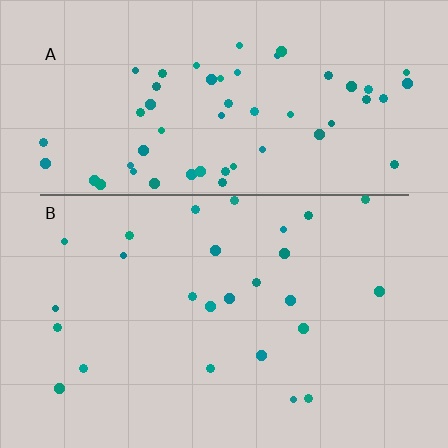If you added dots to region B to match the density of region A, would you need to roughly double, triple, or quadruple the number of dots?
Approximately double.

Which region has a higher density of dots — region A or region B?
A (the top).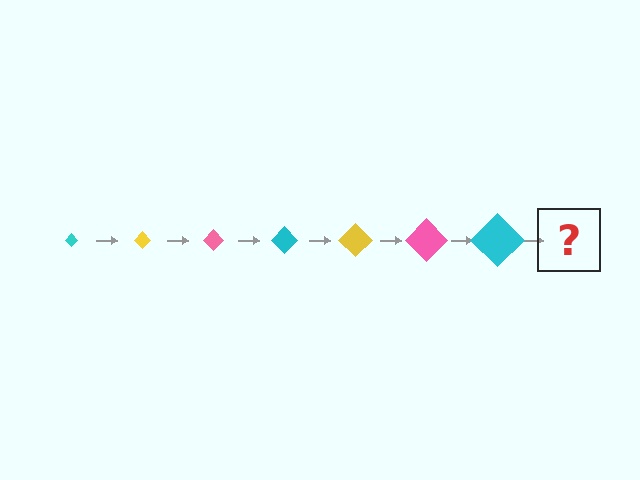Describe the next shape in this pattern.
It should be a yellow diamond, larger than the previous one.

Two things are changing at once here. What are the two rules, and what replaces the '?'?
The two rules are that the diamond grows larger each step and the color cycles through cyan, yellow, and pink. The '?' should be a yellow diamond, larger than the previous one.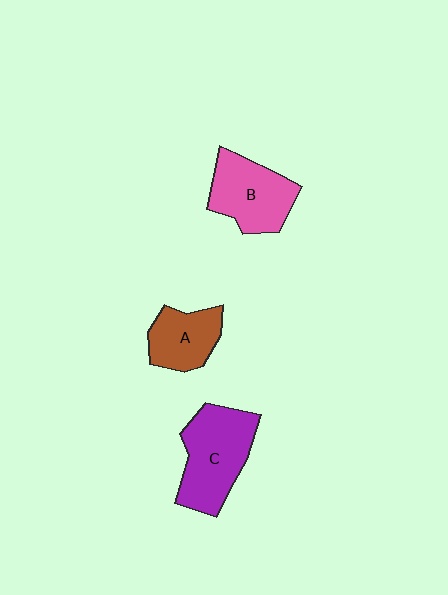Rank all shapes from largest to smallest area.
From largest to smallest: C (purple), B (pink), A (brown).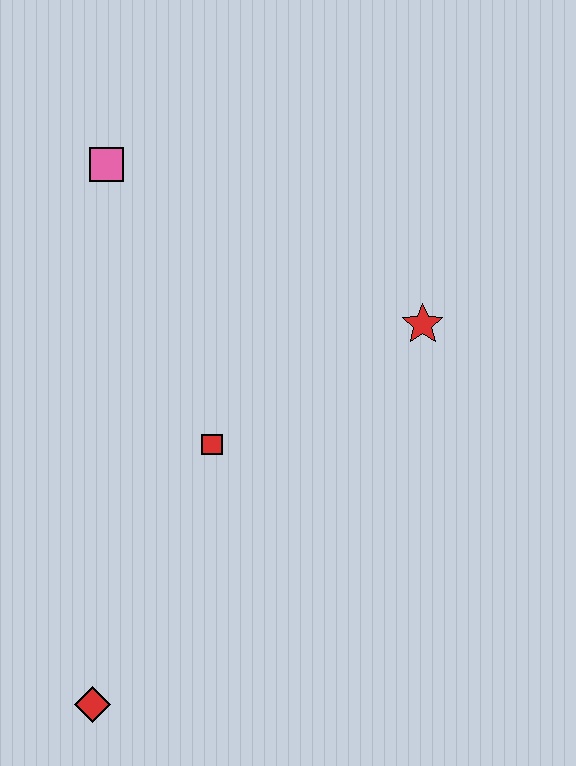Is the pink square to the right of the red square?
No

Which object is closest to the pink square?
The red square is closest to the pink square.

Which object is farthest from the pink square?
The red diamond is farthest from the pink square.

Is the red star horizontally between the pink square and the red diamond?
No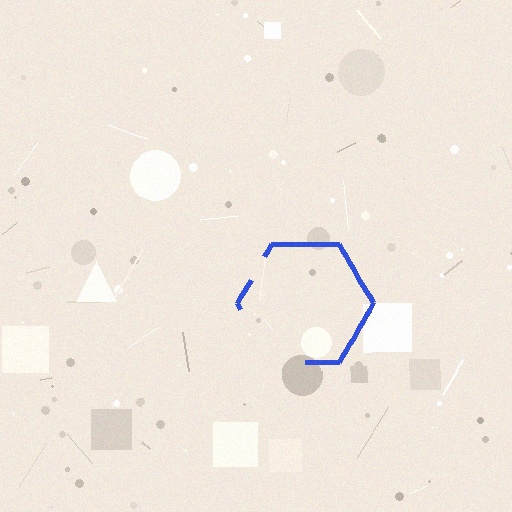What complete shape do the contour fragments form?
The contour fragments form a hexagon.